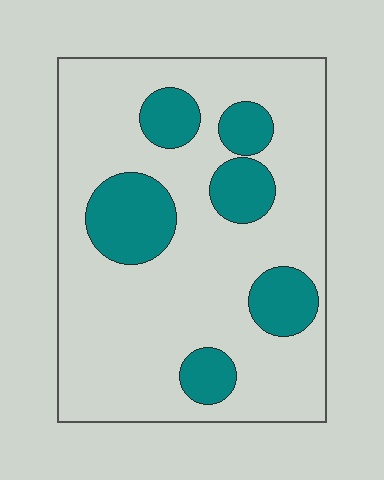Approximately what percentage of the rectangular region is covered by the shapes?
Approximately 20%.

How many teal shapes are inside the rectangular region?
6.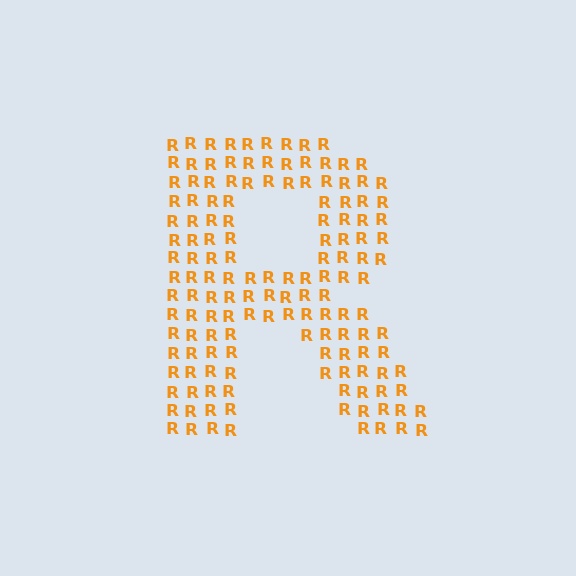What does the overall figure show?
The overall figure shows the letter R.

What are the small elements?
The small elements are letter R's.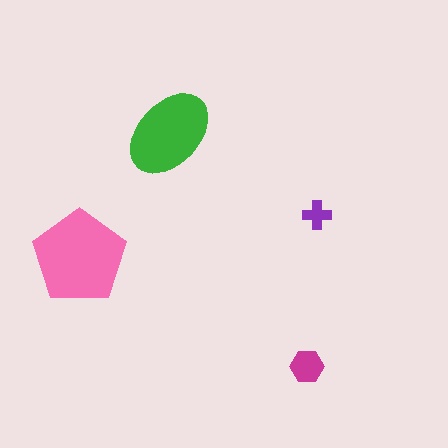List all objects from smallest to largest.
The purple cross, the magenta hexagon, the green ellipse, the pink pentagon.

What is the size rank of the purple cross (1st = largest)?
4th.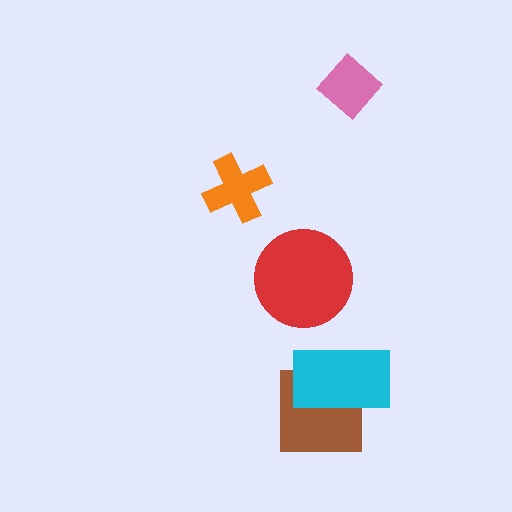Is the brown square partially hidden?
Yes, it is partially covered by another shape.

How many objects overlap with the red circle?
0 objects overlap with the red circle.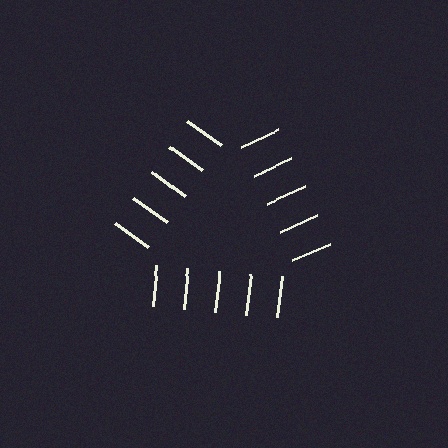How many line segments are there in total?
15 — 5 along each of the 3 edges.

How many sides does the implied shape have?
3 sides — the line-ends trace a triangle.